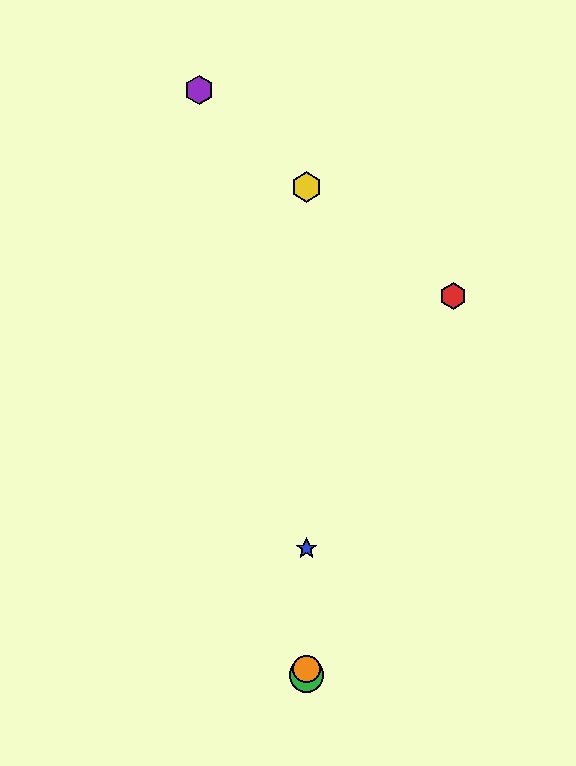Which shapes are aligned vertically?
The blue star, the green circle, the yellow hexagon, the orange circle are aligned vertically.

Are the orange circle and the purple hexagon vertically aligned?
No, the orange circle is at x≈306 and the purple hexagon is at x≈199.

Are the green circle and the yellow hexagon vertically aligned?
Yes, both are at x≈306.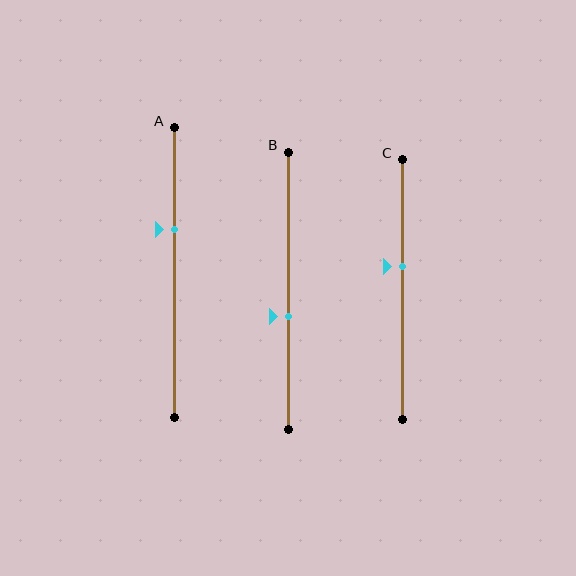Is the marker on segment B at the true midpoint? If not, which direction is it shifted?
No, the marker on segment B is shifted downward by about 9% of the segment length.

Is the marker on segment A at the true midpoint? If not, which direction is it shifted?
No, the marker on segment A is shifted upward by about 15% of the segment length.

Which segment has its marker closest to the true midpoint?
Segment C has its marker closest to the true midpoint.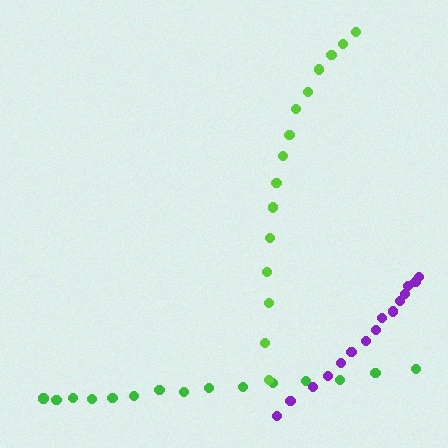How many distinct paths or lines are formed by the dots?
There are 3 distinct paths.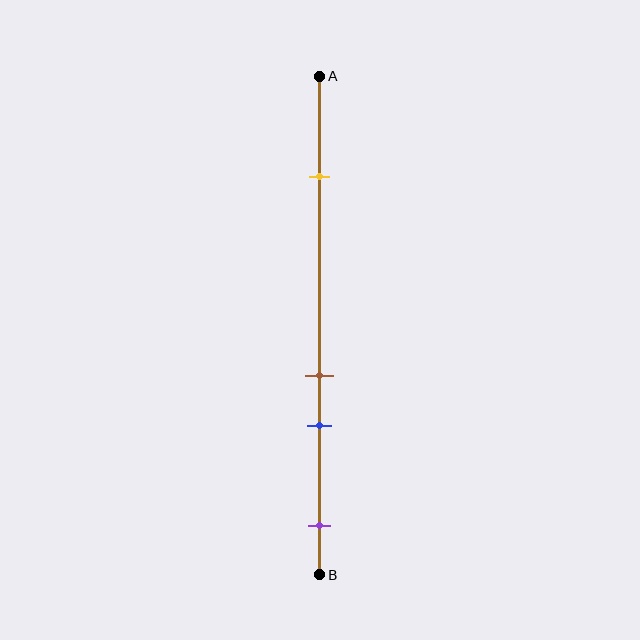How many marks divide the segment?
There are 4 marks dividing the segment.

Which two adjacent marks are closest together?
The brown and blue marks are the closest adjacent pair.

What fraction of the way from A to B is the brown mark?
The brown mark is approximately 60% (0.6) of the way from A to B.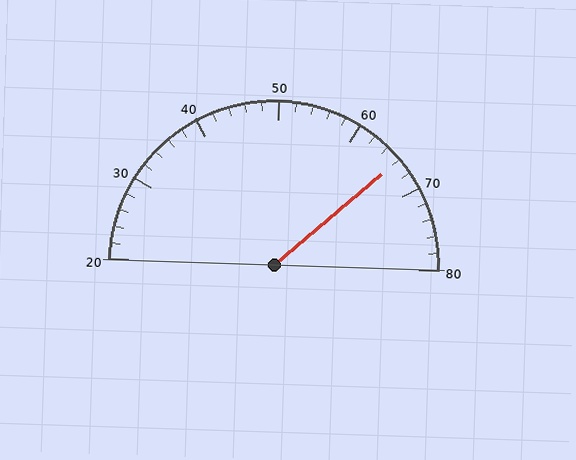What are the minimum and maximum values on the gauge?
The gauge ranges from 20 to 80.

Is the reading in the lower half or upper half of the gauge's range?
The reading is in the upper half of the range (20 to 80).